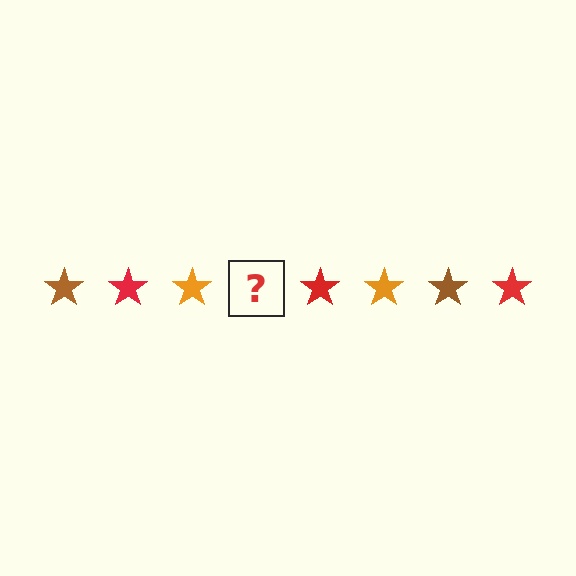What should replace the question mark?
The question mark should be replaced with a brown star.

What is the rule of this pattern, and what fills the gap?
The rule is that the pattern cycles through brown, red, orange stars. The gap should be filled with a brown star.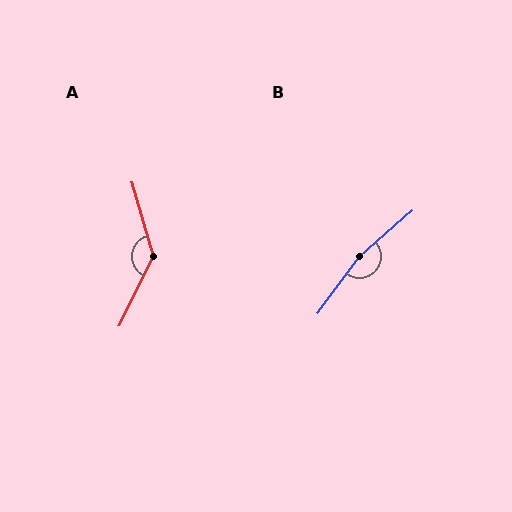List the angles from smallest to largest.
A (138°), B (167°).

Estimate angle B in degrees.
Approximately 167 degrees.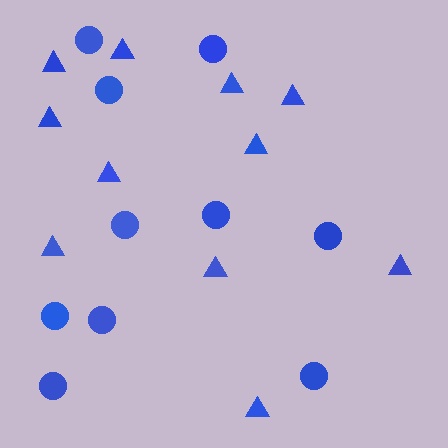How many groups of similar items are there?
There are 2 groups: one group of circles (10) and one group of triangles (11).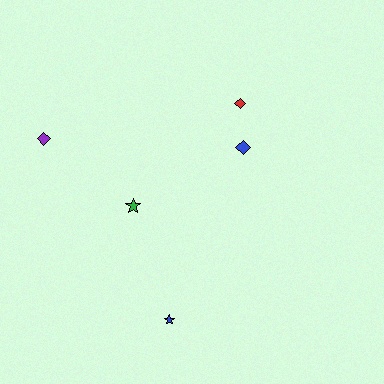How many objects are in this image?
There are 5 objects.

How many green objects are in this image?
There is 1 green object.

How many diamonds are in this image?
There are 3 diamonds.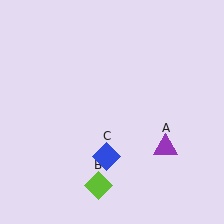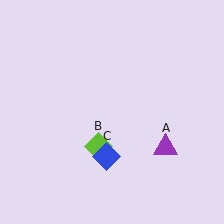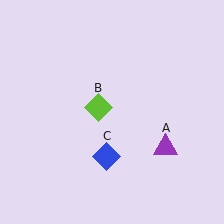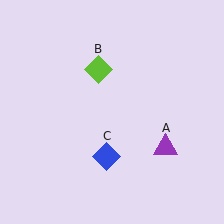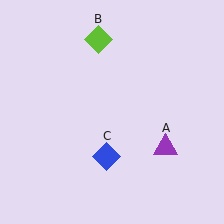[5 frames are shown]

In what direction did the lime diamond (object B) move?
The lime diamond (object B) moved up.